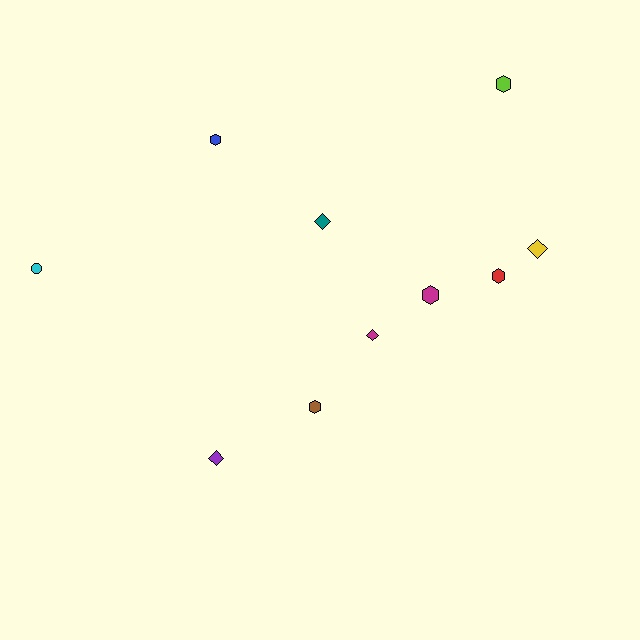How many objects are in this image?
There are 10 objects.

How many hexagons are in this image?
There are 5 hexagons.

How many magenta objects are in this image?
There are 2 magenta objects.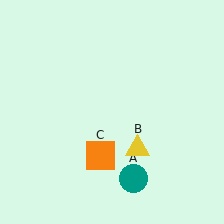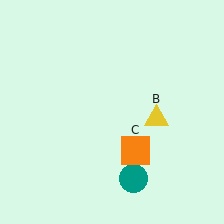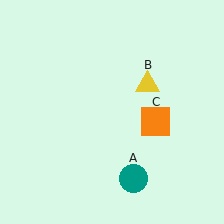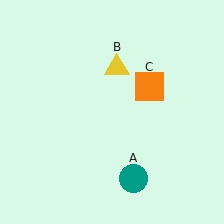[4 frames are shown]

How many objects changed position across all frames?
2 objects changed position: yellow triangle (object B), orange square (object C).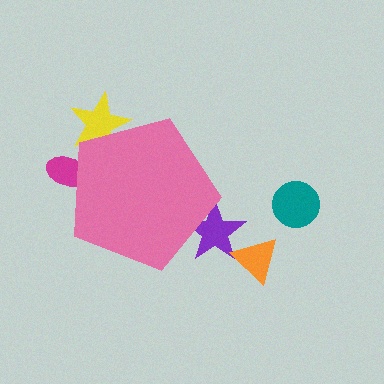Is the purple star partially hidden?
Yes, the purple star is partially hidden behind the pink pentagon.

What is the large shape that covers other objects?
A pink pentagon.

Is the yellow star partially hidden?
Yes, the yellow star is partially hidden behind the pink pentagon.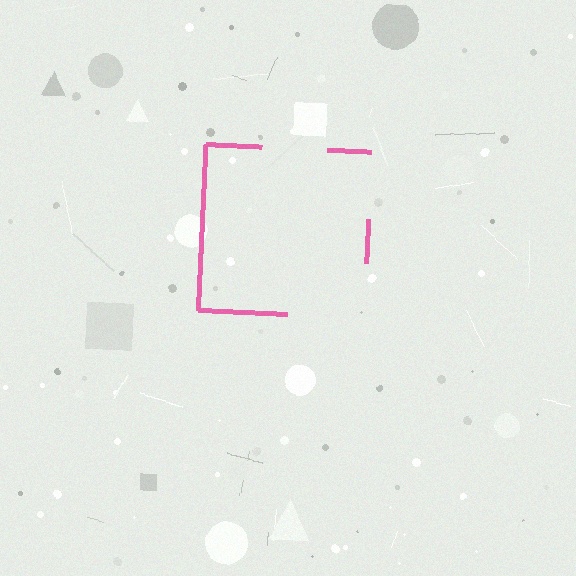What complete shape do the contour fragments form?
The contour fragments form a square.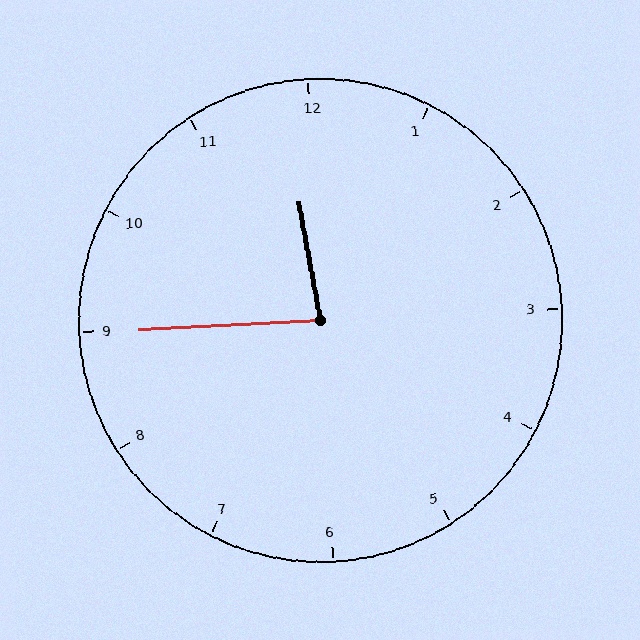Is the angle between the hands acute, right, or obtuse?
It is acute.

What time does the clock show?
11:45.